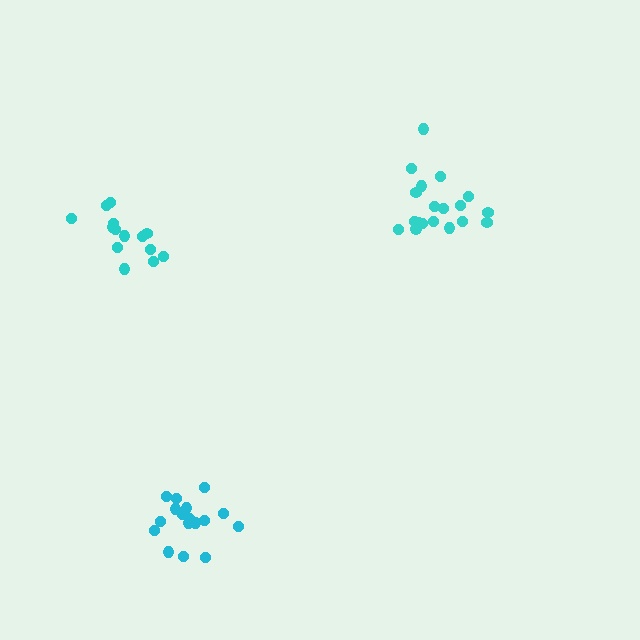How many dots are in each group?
Group 1: 14 dots, Group 2: 19 dots, Group 3: 17 dots (50 total).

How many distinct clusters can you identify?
There are 3 distinct clusters.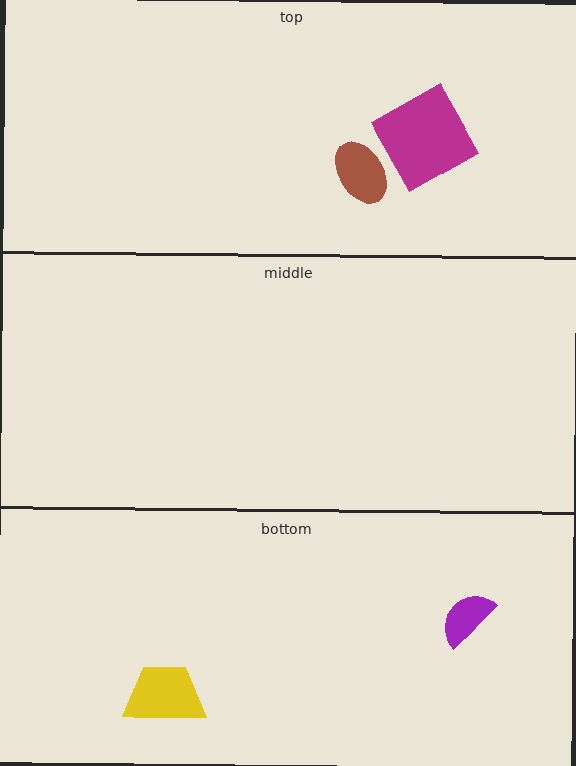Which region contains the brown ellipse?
The top region.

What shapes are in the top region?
The magenta square, the brown ellipse.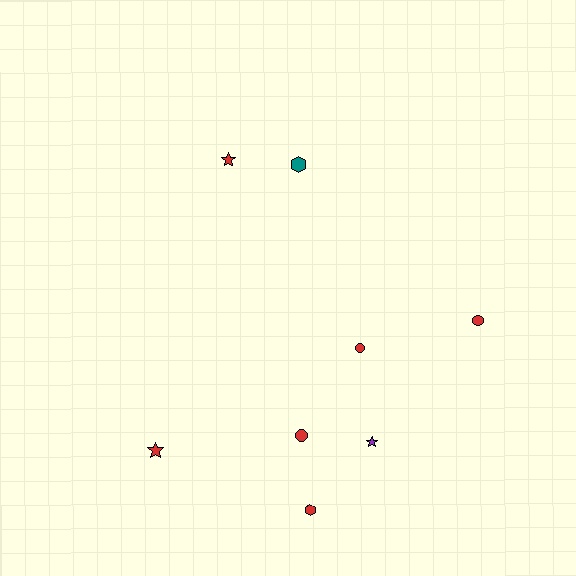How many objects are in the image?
There are 8 objects.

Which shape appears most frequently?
Circle, with 3 objects.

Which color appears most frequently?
Red, with 6 objects.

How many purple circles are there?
There are no purple circles.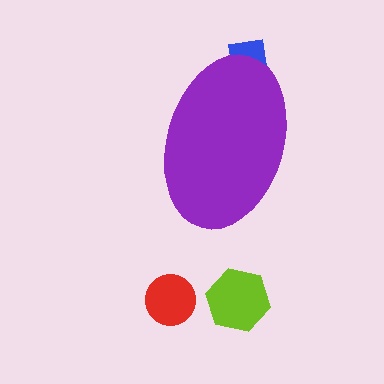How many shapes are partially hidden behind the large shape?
1 shape is partially hidden.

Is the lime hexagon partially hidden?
No, the lime hexagon is fully visible.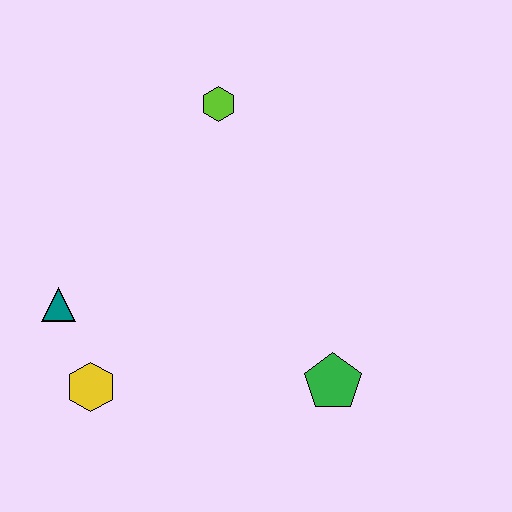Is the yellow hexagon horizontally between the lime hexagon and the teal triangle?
Yes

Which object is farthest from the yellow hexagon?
The lime hexagon is farthest from the yellow hexagon.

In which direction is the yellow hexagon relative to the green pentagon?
The yellow hexagon is to the left of the green pentagon.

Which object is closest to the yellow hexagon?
The teal triangle is closest to the yellow hexagon.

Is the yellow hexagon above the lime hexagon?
No